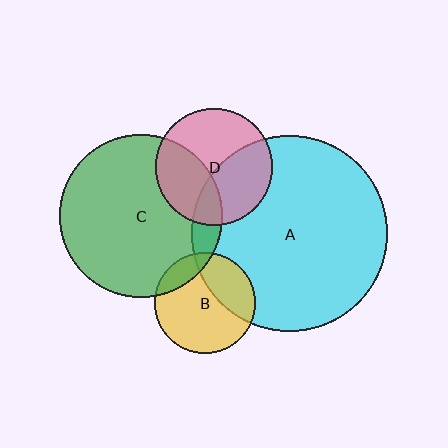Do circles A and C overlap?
Yes.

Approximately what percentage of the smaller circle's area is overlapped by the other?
Approximately 10%.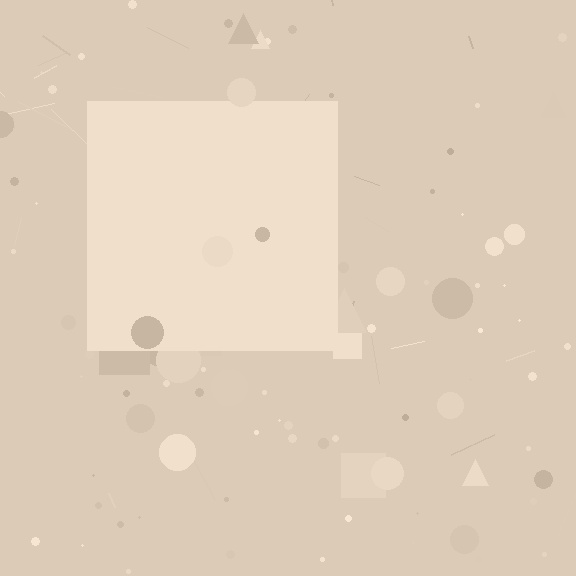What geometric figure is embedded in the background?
A square is embedded in the background.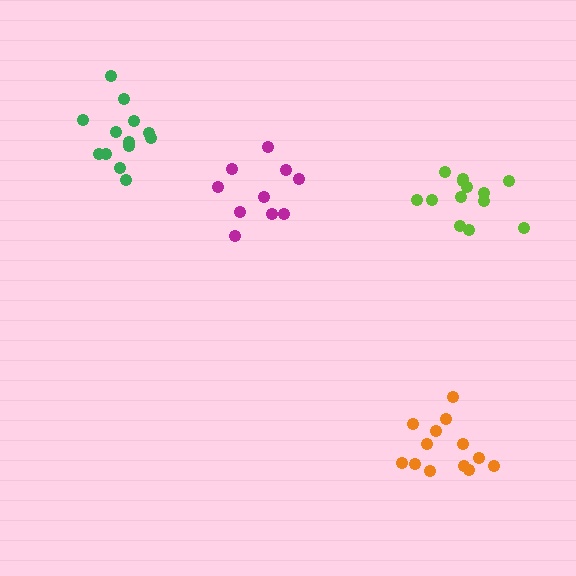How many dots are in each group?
Group 1: 10 dots, Group 2: 13 dots, Group 3: 13 dots, Group 4: 13 dots (49 total).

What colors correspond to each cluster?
The clusters are colored: magenta, lime, orange, green.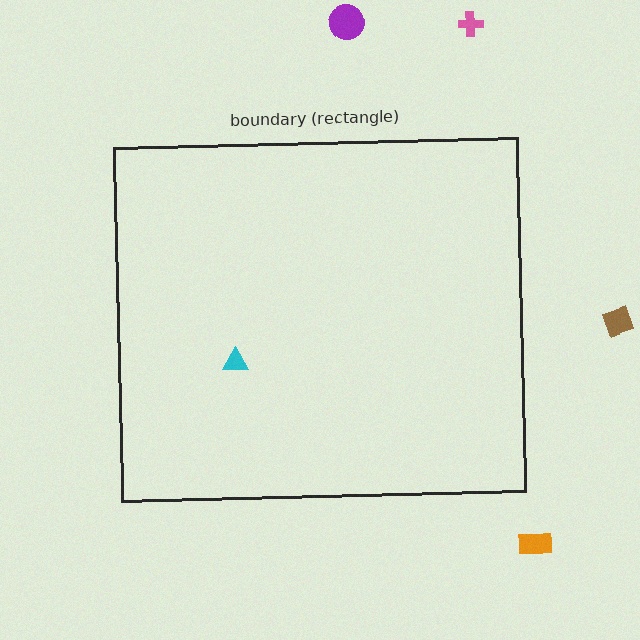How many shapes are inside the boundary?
1 inside, 4 outside.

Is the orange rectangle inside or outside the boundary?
Outside.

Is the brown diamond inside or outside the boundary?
Outside.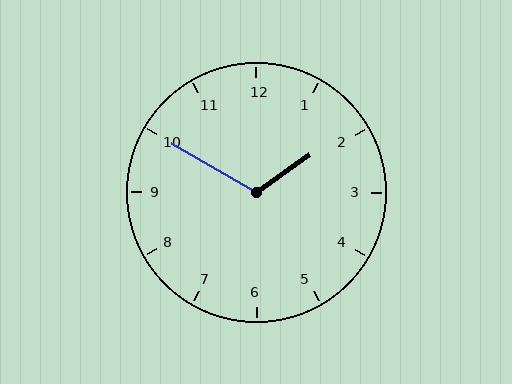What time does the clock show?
1:50.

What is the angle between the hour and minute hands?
Approximately 115 degrees.